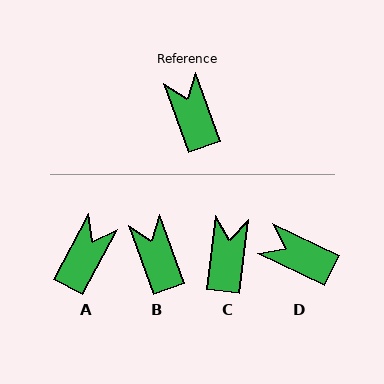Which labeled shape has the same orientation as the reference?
B.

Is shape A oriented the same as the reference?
No, it is off by about 47 degrees.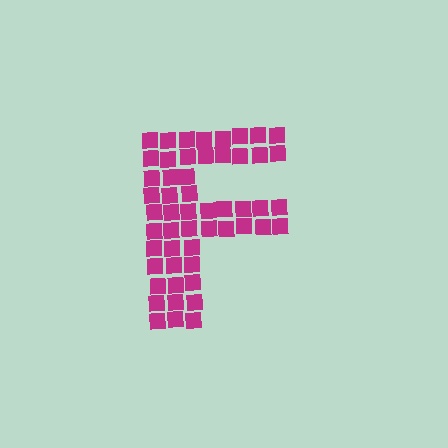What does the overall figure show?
The overall figure shows the letter F.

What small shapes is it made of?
It is made of small squares.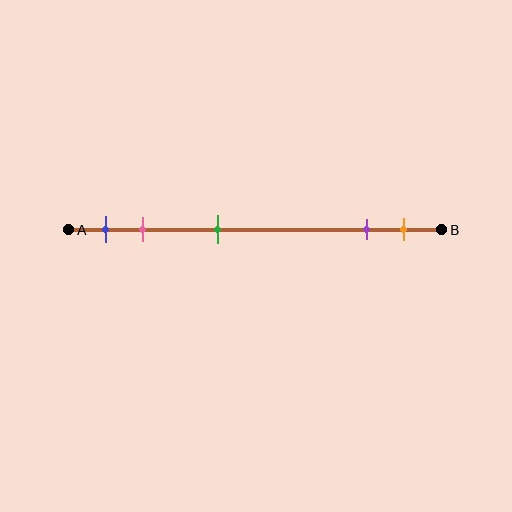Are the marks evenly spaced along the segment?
No, the marks are not evenly spaced.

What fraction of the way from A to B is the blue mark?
The blue mark is approximately 10% (0.1) of the way from A to B.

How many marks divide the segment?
There are 5 marks dividing the segment.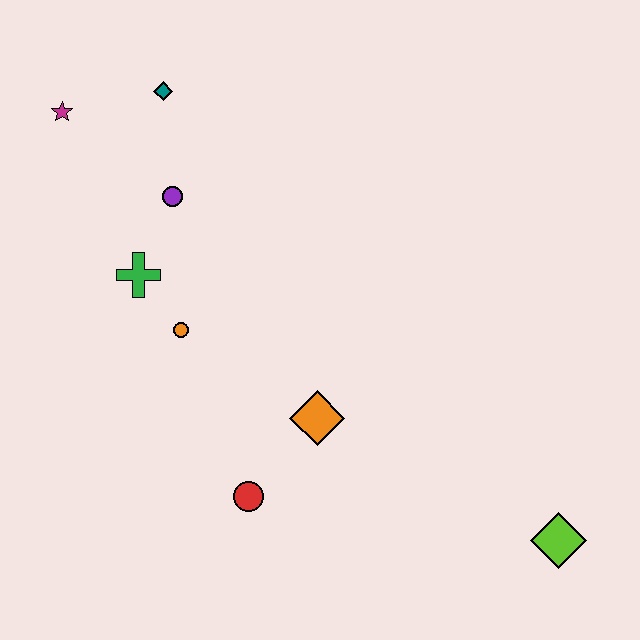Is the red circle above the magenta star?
No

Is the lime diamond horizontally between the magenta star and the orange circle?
No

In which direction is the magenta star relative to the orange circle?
The magenta star is above the orange circle.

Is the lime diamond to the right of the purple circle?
Yes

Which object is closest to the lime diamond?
The orange diamond is closest to the lime diamond.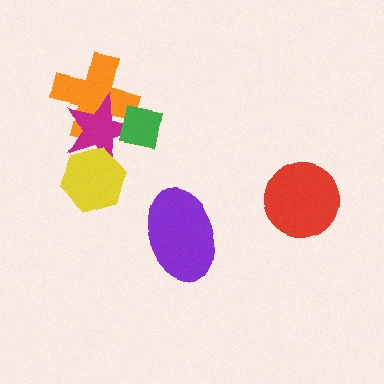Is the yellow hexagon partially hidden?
No, no other shape covers it.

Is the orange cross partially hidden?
Yes, it is partially covered by another shape.